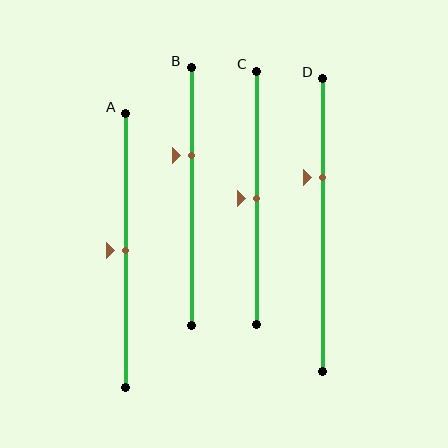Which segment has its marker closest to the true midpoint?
Segment A has its marker closest to the true midpoint.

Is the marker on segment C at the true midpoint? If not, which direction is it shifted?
Yes, the marker on segment C is at the true midpoint.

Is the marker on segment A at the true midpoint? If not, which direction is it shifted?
Yes, the marker on segment A is at the true midpoint.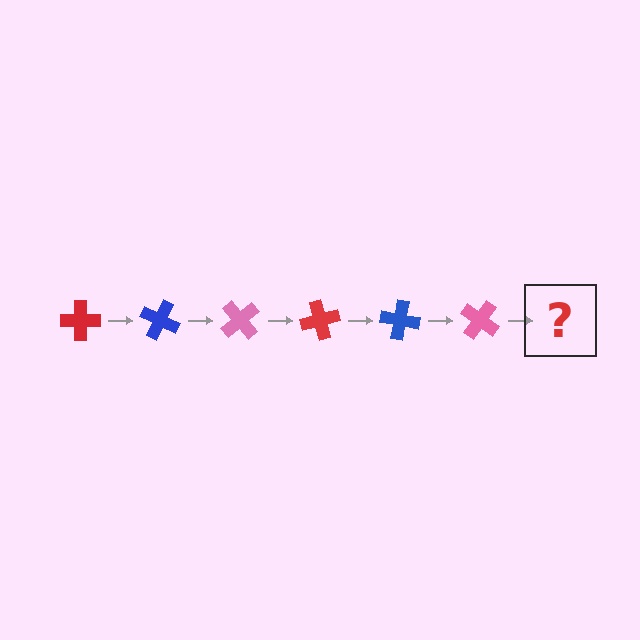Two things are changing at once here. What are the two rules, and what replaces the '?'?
The two rules are that it rotates 25 degrees each step and the color cycles through red, blue, and pink. The '?' should be a red cross, rotated 150 degrees from the start.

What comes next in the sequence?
The next element should be a red cross, rotated 150 degrees from the start.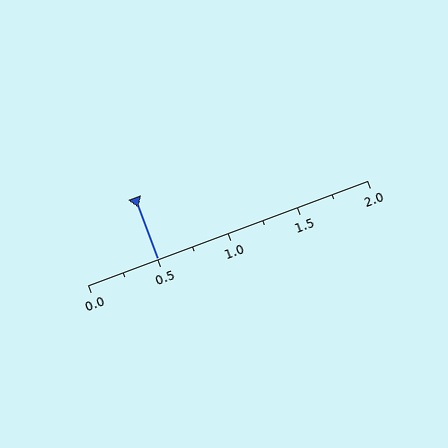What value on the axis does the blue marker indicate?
The marker indicates approximately 0.5.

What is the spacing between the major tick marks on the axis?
The major ticks are spaced 0.5 apart.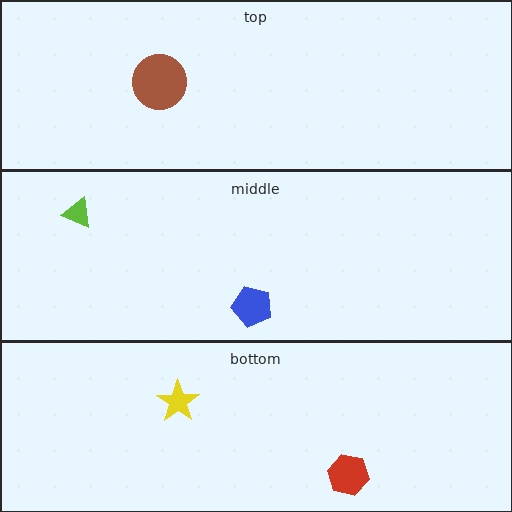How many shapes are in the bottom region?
2.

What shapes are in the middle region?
The blue pentagon, the lime triangle.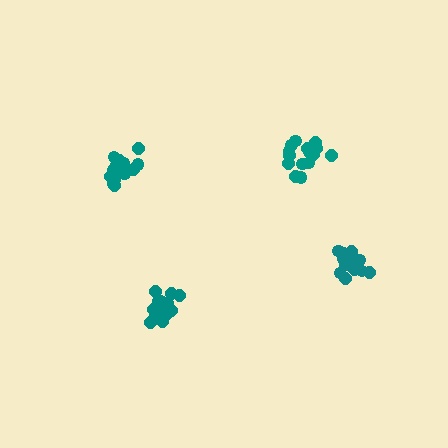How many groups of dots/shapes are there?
There are 4 groups.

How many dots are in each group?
Group 1: 16 dots, Group 2: 15 dots, Group 3: 15 dots, Group 4: 15 dots (61 total).